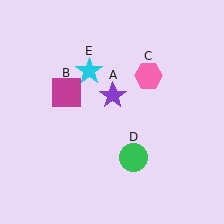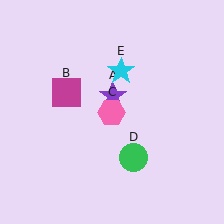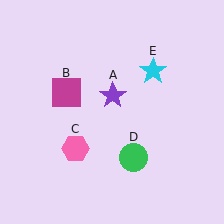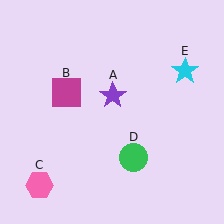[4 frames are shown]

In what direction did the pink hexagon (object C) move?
The pink hexagon (object C) moved down and to the left.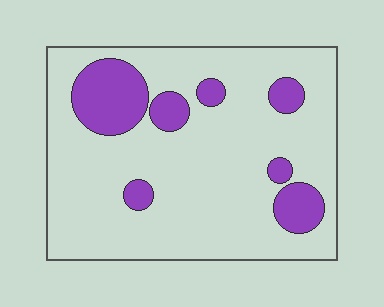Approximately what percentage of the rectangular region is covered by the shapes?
Approximately 20%.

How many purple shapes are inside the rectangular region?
7.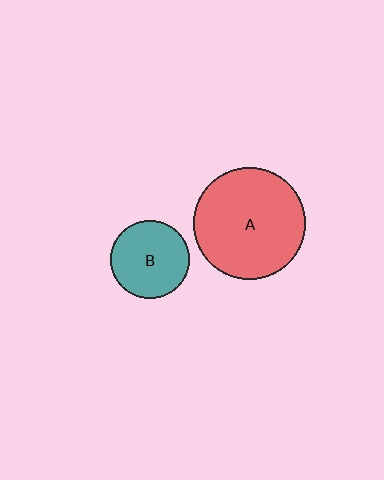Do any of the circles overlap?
No, none of the circles overlap.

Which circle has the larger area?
Circle A (red).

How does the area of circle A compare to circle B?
Approximately 2.0 times.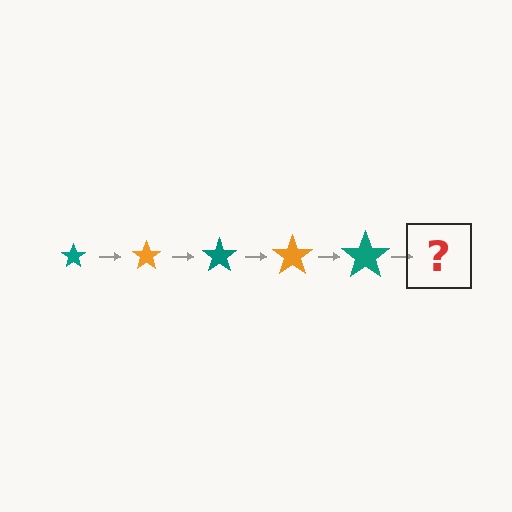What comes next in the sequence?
The next element should be an orange star, larger than the previous one.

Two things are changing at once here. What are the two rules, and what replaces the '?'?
The two rules are that the star grows larger each step and the color cycles through teal and orange. The '?' should be an orange star, larger than the previous one.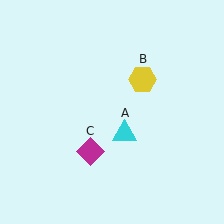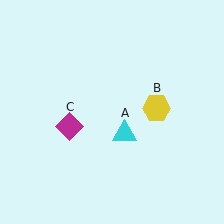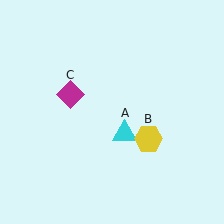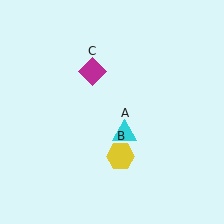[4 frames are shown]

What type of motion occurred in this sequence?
The yellow hexagon (object B), magenta diamond (object C) rotated clockwise around the center of the scene.